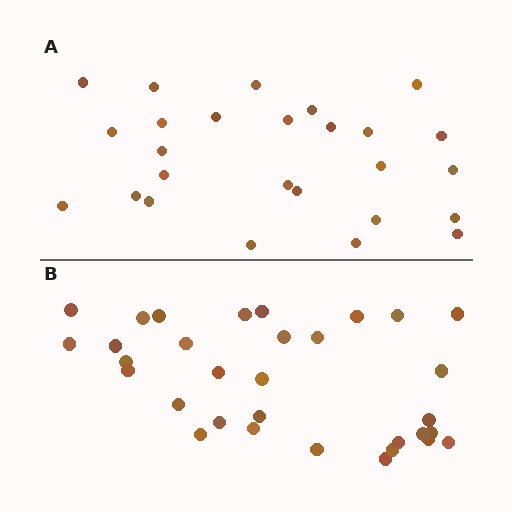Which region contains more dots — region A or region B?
Region B (the bottom region) has more dots.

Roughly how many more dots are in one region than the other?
Region B has about 6 more dots than region A.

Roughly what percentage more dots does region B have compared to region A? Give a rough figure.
About 25% more.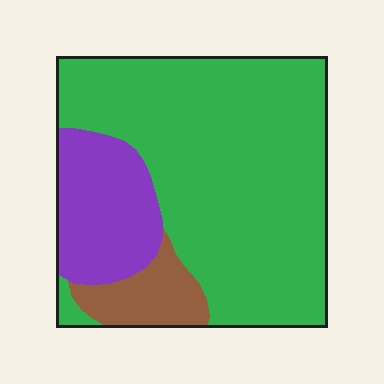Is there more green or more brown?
Green.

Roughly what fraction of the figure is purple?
Purple covers about 20% of the figure.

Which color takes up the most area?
Green, at roughly 70%.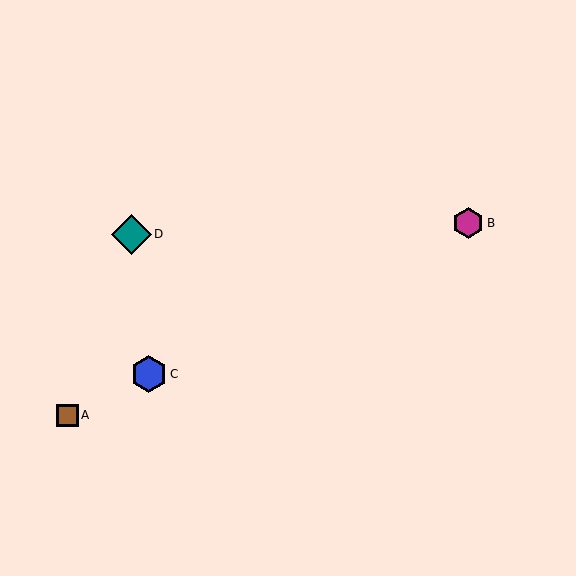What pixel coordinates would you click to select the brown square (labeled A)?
Click at (67, 415) to select the brown square A.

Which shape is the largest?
The teal diamond (labeled D) is the largest.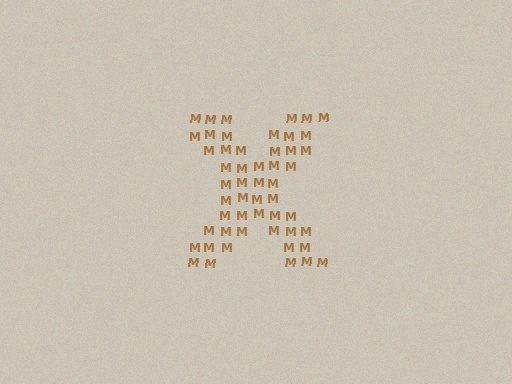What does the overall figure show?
The overall figure shows the letter X.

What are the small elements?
The small elements are letter M's.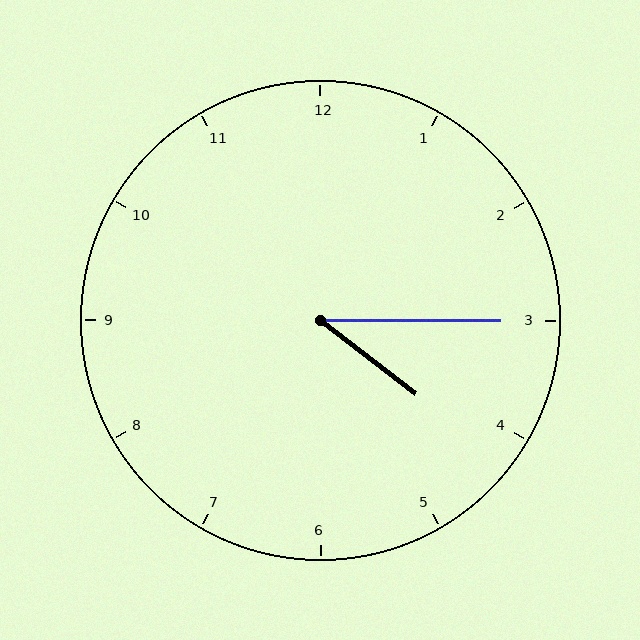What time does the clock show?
4:15.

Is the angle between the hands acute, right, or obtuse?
It is acute.